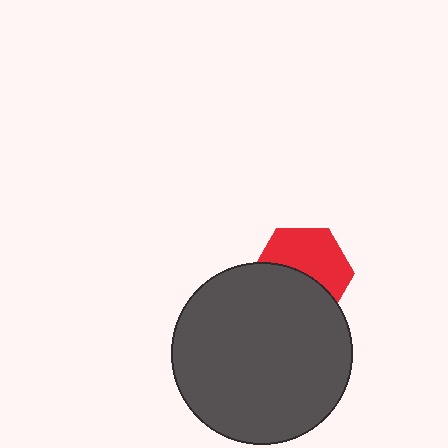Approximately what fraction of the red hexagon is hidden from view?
Roughly 47% of the red hexagon is hidden behind the dark gray circle.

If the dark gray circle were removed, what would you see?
You would see the complete red hexagon.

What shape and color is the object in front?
The object in front is a dark gray circle.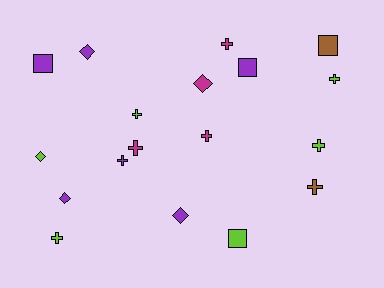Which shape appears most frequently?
Cross, with 9 objects.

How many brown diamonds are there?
There are no brown diamonds.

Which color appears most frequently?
Purple, with 6 objects.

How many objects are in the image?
There are 18 objects.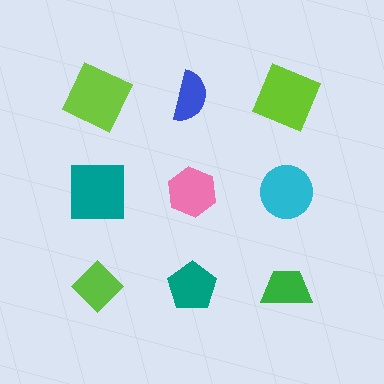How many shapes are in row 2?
3 shapes.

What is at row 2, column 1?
A teal square.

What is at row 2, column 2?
A pink hexagon.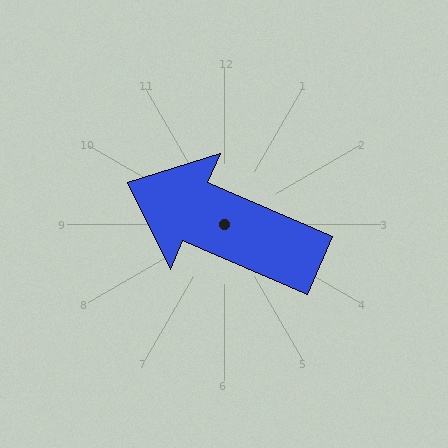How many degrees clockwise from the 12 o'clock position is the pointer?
Approximately 293 degrees.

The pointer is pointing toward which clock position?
Roughly 10 o'clock.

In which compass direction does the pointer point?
Northwest.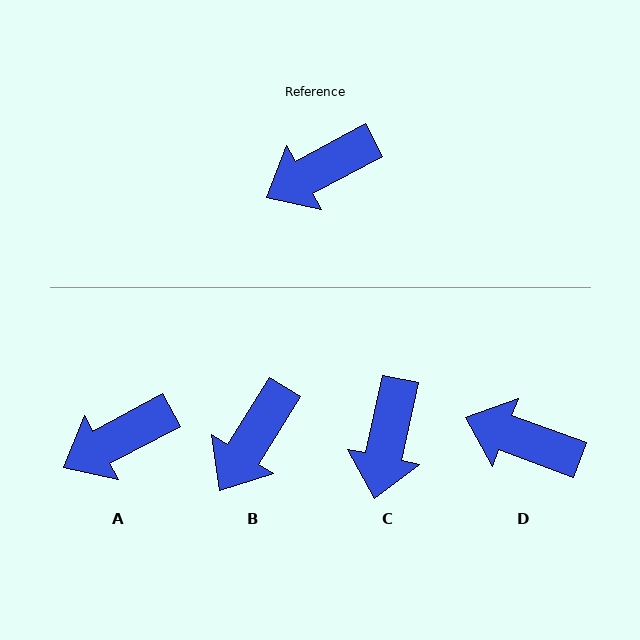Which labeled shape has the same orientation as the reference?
A.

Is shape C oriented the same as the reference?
No, it is off by about 50 degrees.